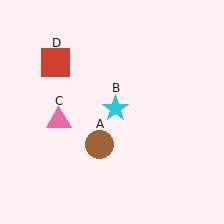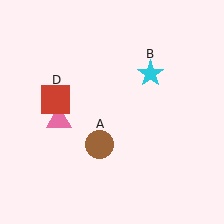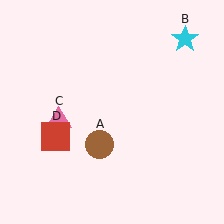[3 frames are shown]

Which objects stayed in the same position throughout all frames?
Brown circle (object A) and pink triangle (object C) remained stationary.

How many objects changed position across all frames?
2 objects changed position: cyan star (object B), red square (object D).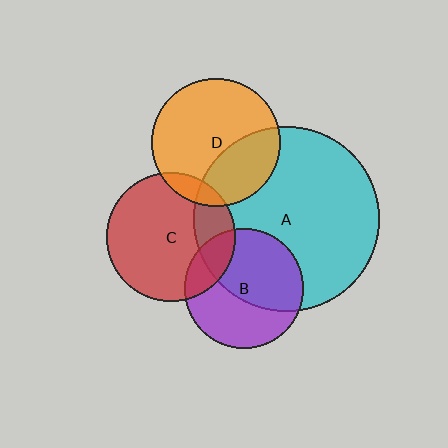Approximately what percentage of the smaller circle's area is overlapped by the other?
Approximately 10%.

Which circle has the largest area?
Circle A (cyan).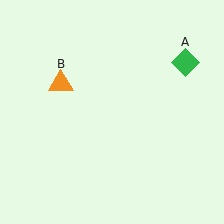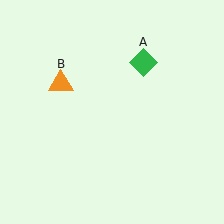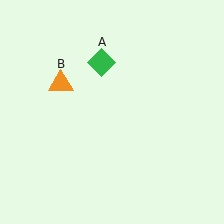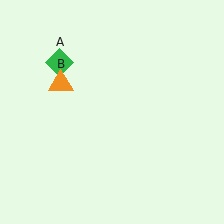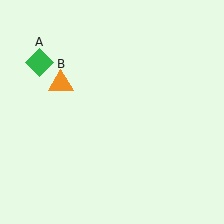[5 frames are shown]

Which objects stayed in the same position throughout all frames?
Orange triangle (object B) remained stationary.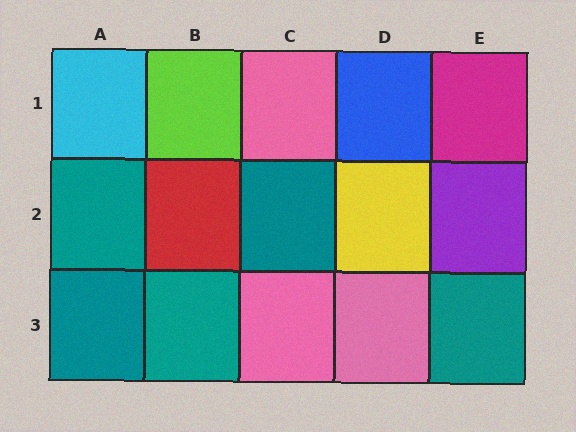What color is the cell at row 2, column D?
Yellow.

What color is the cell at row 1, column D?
Blue.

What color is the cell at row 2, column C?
Teal.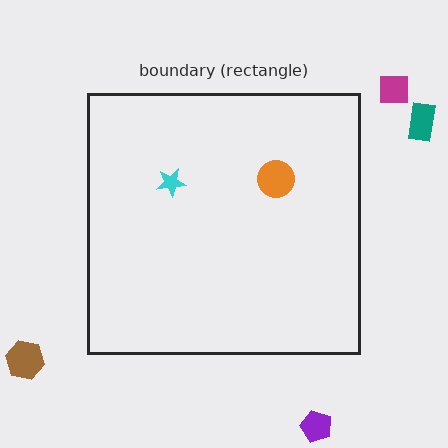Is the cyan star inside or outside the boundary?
Inside.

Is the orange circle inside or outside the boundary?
Inside.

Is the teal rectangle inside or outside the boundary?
Outside.